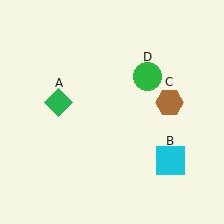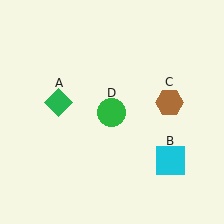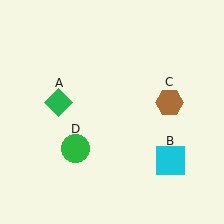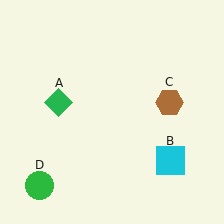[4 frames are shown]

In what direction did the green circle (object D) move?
The green circle (object D) moved down and to the left.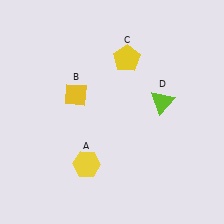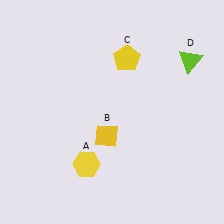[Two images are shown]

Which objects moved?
The objects that moved are: the yellow diamond (B), the lime triangle (D).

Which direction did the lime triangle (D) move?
The lime triangle (D) moved up.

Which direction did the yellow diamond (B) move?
The yellow diamond (B) moved down.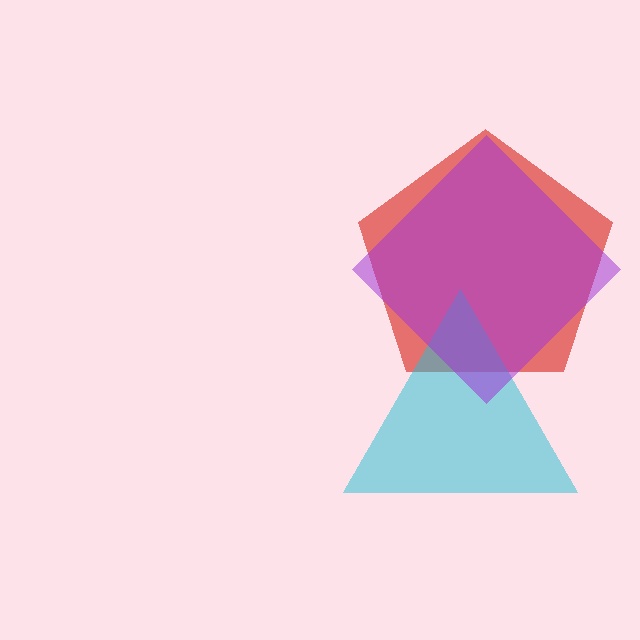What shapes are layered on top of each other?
The layered shapes are: a red pentagon, a cyan triangle, a purple diamond.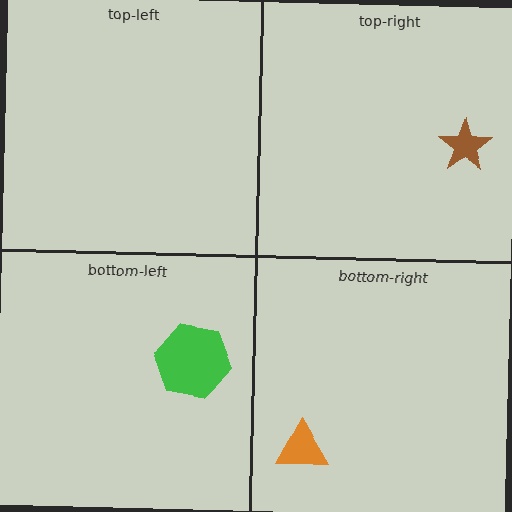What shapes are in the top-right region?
The brown star.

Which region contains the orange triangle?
The bottom-right region.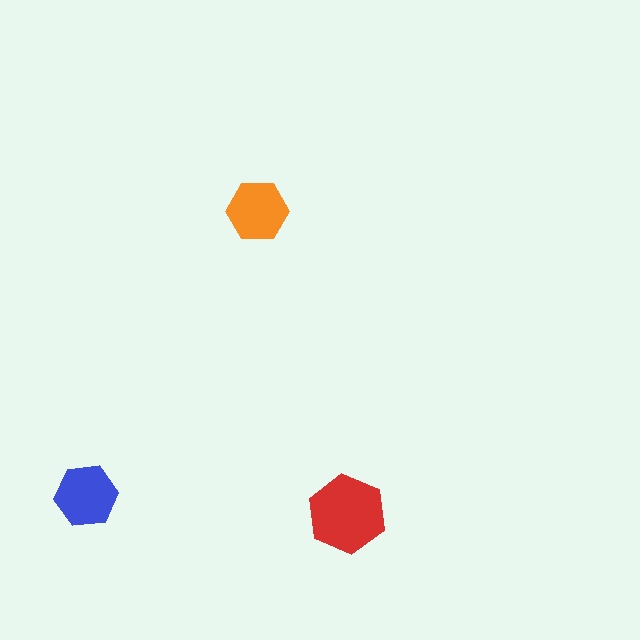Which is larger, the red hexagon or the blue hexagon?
The red one.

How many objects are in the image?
There are 3 objects in the image.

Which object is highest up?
The orange hexagon is topmost.